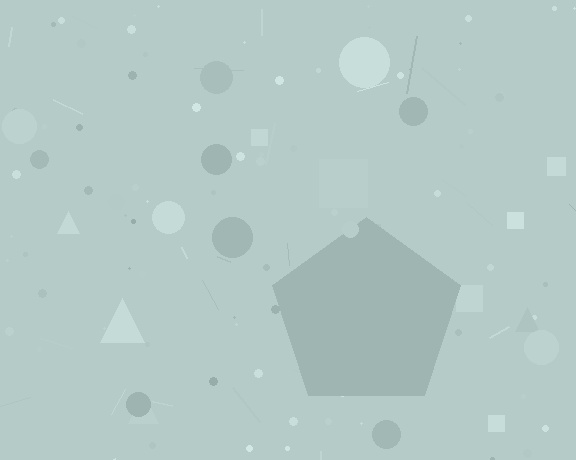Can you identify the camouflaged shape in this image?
The camouflaged shape is a pentagon.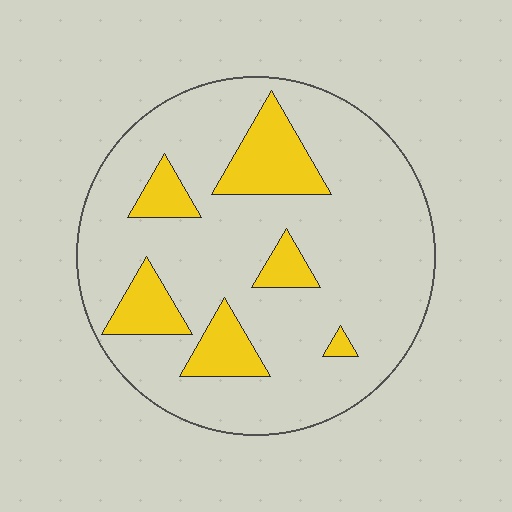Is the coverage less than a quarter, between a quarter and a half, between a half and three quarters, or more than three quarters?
Less than a quarter.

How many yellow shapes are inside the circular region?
6.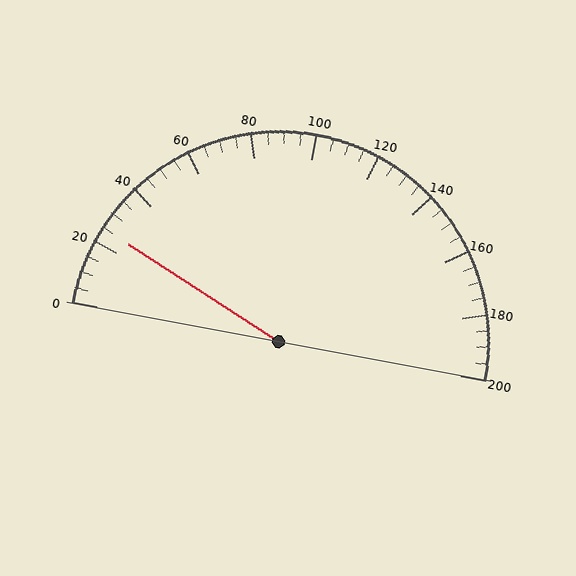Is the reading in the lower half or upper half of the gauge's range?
The reading is in the lower half of the range (0 to 200).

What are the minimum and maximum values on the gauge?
The gauge ranges from 0 to 200.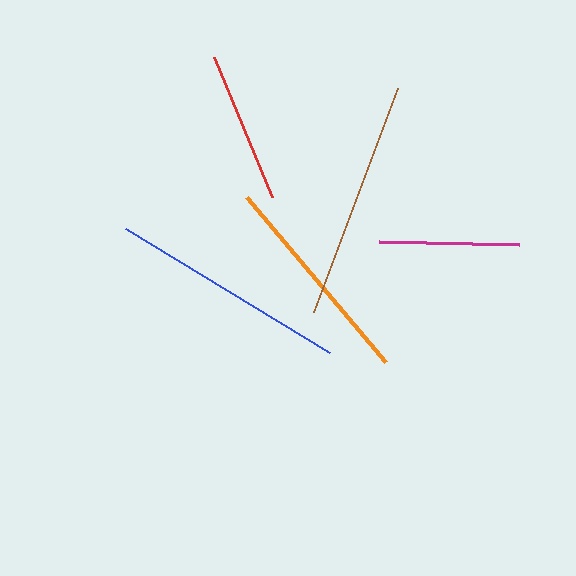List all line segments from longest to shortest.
From longest to shortest: brown, blue, orange, red, magenta.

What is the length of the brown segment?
The brown segment is approximately 240 pixels long.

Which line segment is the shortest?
The magenta line is the shortest at approximately 140 pixels.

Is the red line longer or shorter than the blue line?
The blue line is longer than the red line.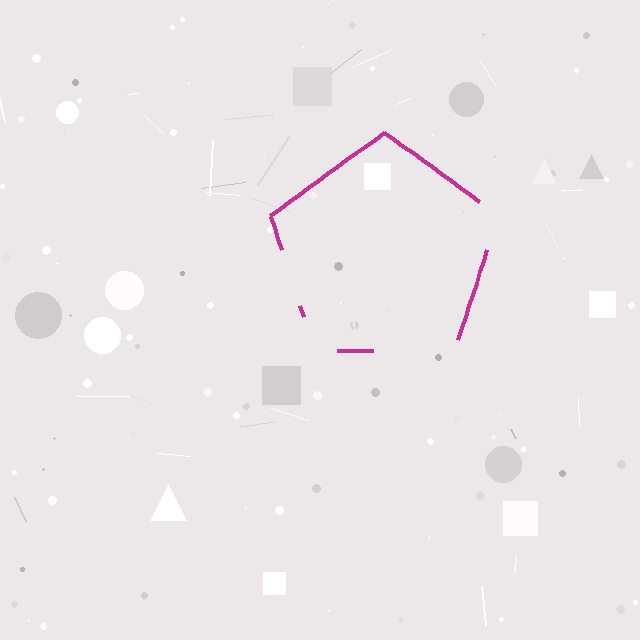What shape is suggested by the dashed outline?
The dashed outline suggests a pentagon.